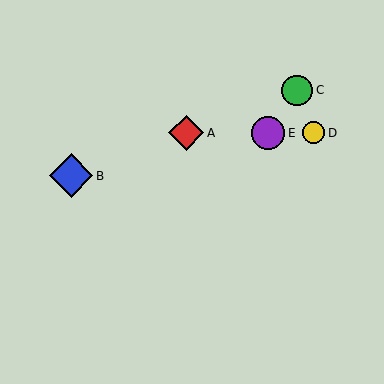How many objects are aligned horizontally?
3 objects (A, D, E) are aligned horizontally.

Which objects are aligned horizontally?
Objects A, D, E are aligned horizontally.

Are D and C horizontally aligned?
No, D is at y≈133 and C is at y≈90.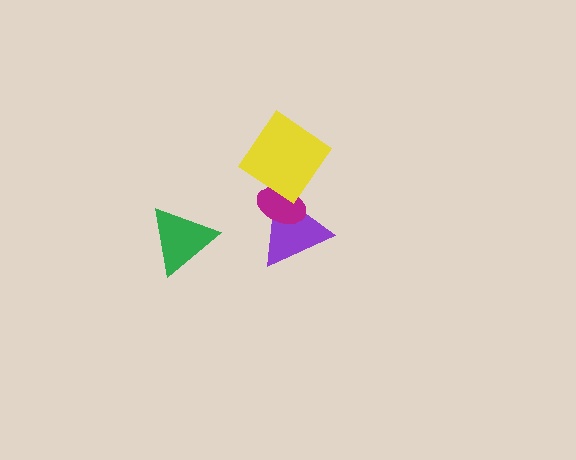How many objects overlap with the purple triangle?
2 objects overlap with the purple triangle.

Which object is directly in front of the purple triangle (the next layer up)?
The magenta ellipse is directly in front of the purple triangle.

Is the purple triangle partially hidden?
Yes, it is partially covered by another shape.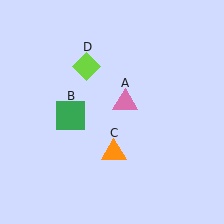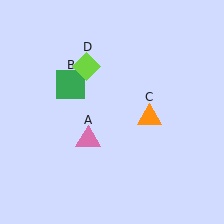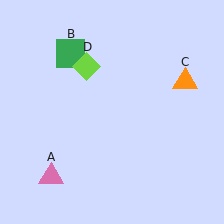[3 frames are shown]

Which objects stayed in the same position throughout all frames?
Lime diamond (object D) remained stationary.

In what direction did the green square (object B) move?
The green square (object B) moved up.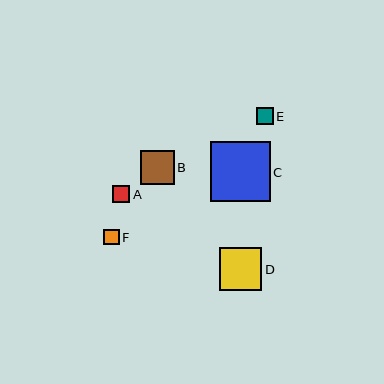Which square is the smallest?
Square F is the smallest with a size of approximately 15 pixels.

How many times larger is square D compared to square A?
Square D is approximately 2.4 times the size of square A.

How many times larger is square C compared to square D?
Square C is approximately 1.4 times the size of square D.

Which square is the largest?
Square C is the largest with a size of approximately 59 pixels.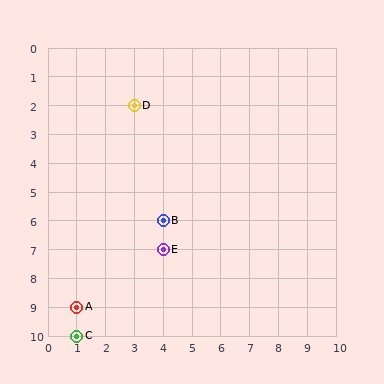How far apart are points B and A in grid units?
Points B and A are 3 columns and 3 rows apart (about 4.2 grid units diagonally).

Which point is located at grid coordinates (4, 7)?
Point E is at (4, 7).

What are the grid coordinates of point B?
Point B is at grid coordinates (4, 6).